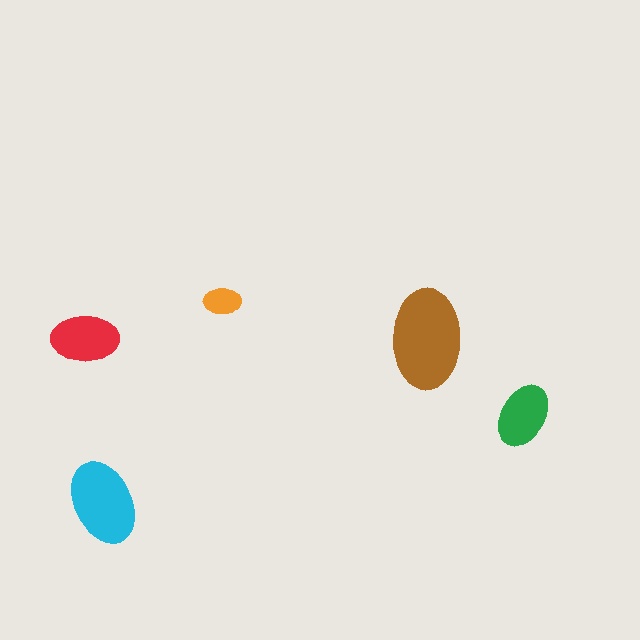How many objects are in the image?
There are 5 objects in the image.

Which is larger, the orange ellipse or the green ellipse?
The green one.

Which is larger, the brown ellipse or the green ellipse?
The brown one.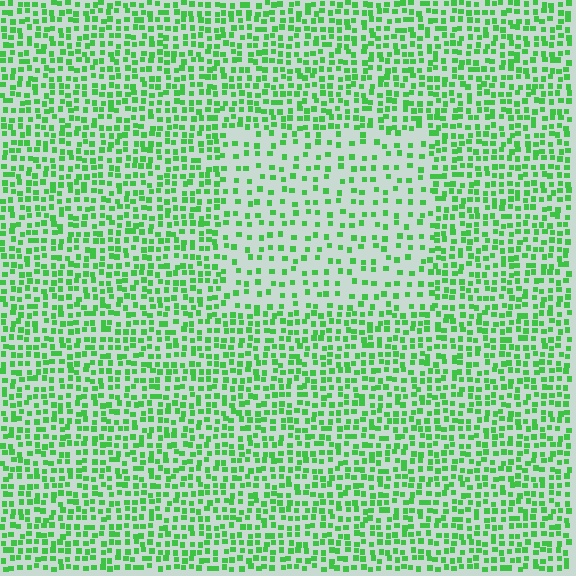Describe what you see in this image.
The image contains small green elements arranged at two different densities. A rectangle-shaped region is visible where the elements are less densely packed than the surrounding area.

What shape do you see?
I see a rectangle.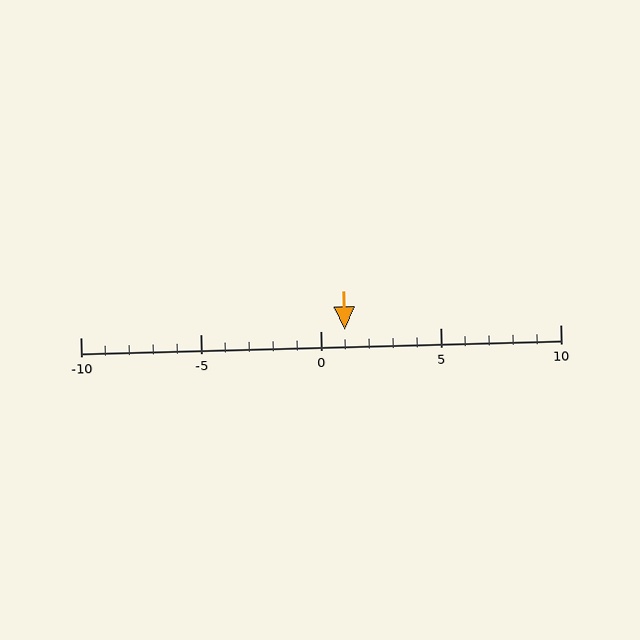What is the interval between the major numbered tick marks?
The major tick marks are spaced 5 units apart.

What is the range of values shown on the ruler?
The ruler shows values from -10 to 10.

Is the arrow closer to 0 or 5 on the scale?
The arrow is closer to 0.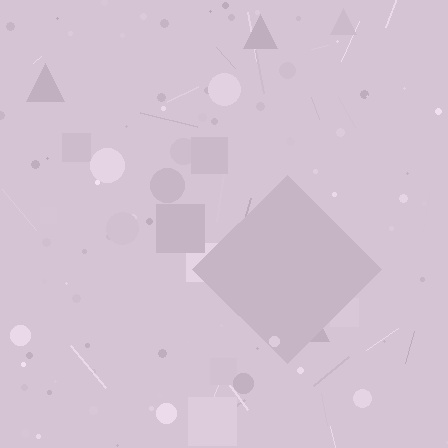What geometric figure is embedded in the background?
A diamond is embedded in the background.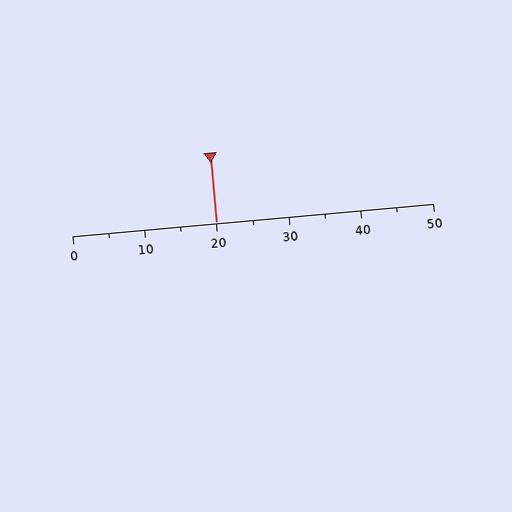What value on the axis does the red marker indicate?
The marker indicates approximately 20.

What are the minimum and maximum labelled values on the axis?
The axis runs from 0 to 50.